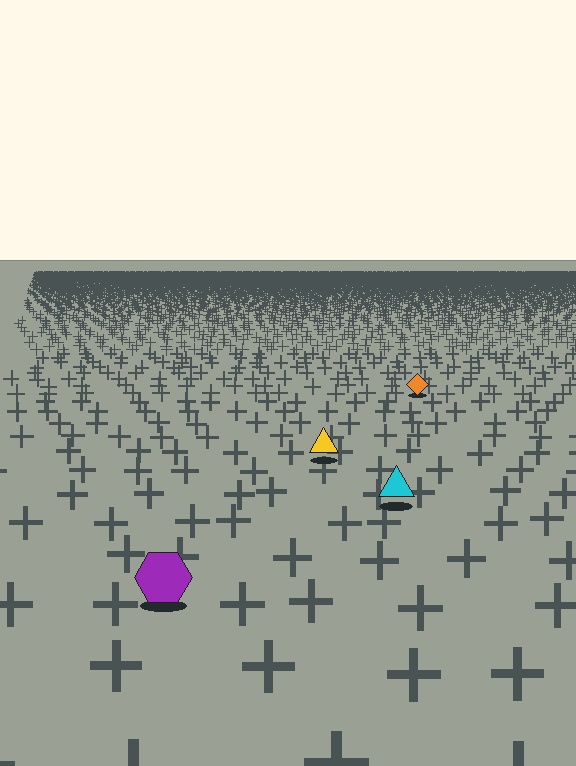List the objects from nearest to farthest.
From nearest to farthest: the purple hexagon, the cyan triangle, the yellow triangle, the orange diamond.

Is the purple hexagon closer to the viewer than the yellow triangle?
Yes. The purple hexagon is closer — you can tell from the texture gradient: the ground texture is coarser near it.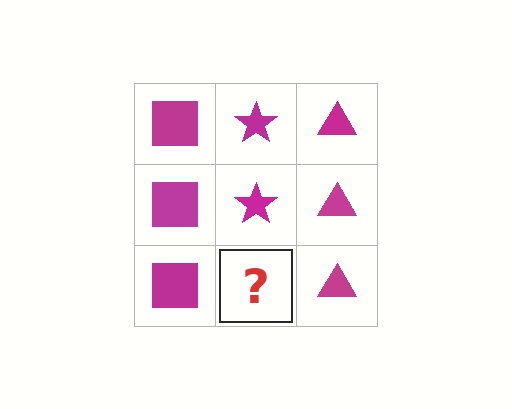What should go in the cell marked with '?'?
The missing cell should contain a magenta star.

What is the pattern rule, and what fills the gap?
The rule is that each column has a consistent shape. The gap should be filled with a magenta star.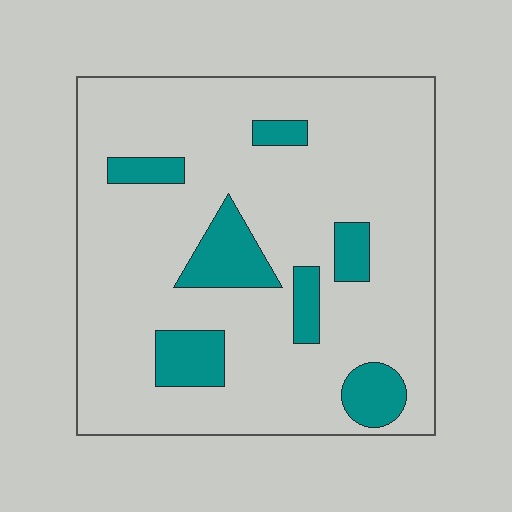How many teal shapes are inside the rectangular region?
7.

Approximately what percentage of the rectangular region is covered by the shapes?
Approximately 15%.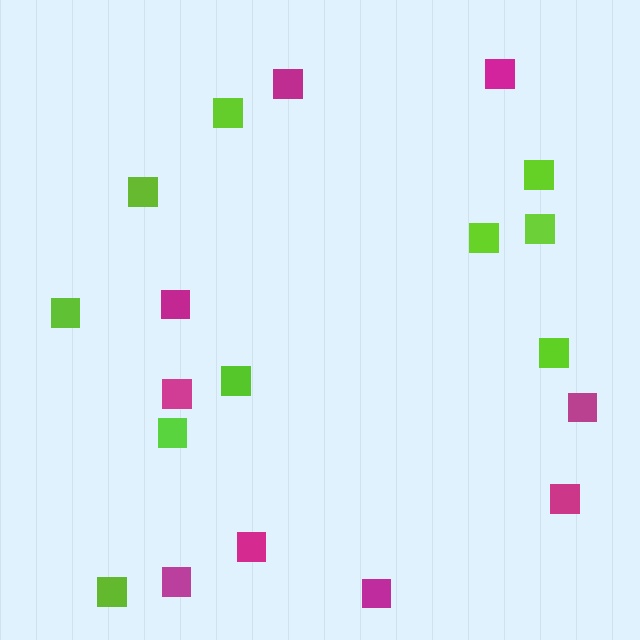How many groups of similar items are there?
There are 2 groups: one group of magenta squares (9) and one group of lime squares (10).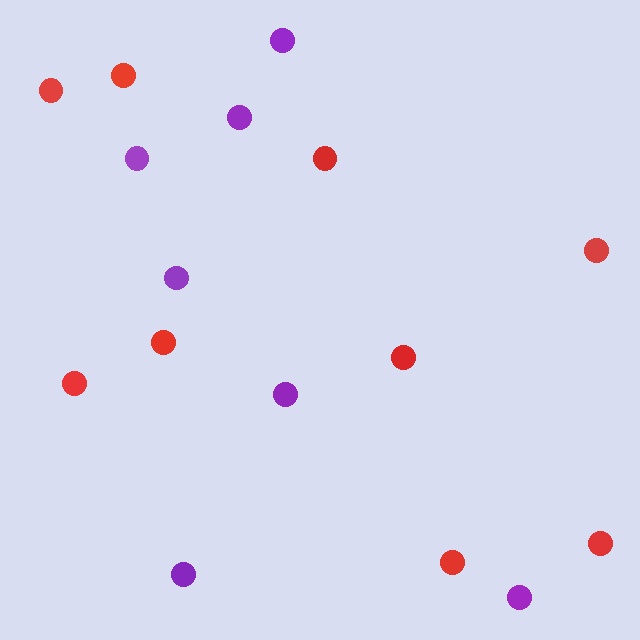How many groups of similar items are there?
There are 2 groups: one group of red circles (9) and one group of purple circles (7).